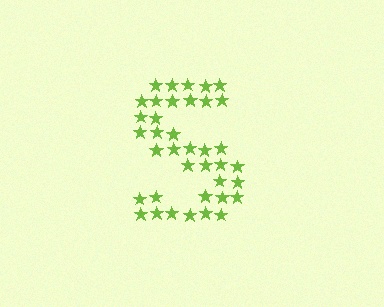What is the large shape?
The large shape is the letter S.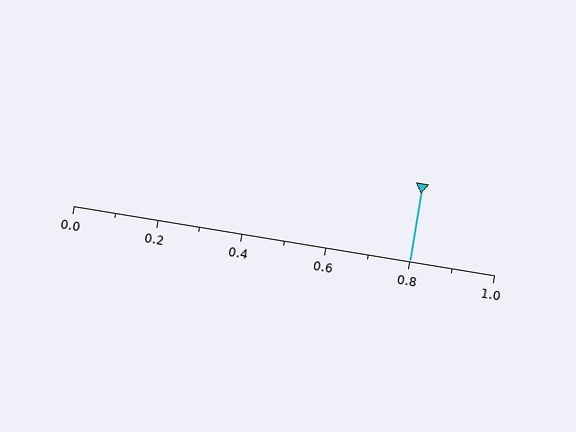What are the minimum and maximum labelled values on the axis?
The axis runs from 0.0 to 1.0.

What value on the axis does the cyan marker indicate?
The marker indicates approximately 0.8.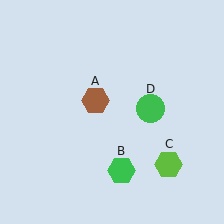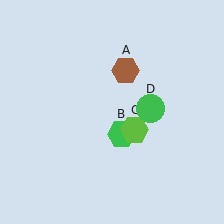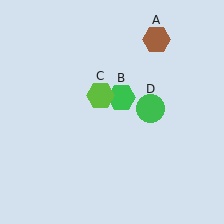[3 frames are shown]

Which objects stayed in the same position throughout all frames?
Green circle (object D) remained stationary.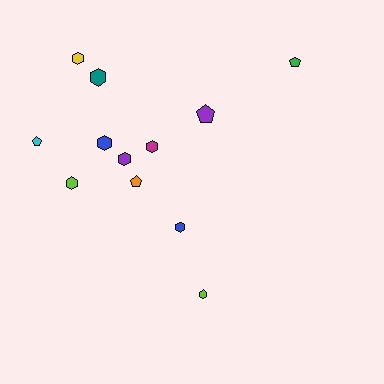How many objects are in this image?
There are 12 objects.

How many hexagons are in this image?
There are 8 hexagons.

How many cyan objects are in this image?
There is 1 cyan object.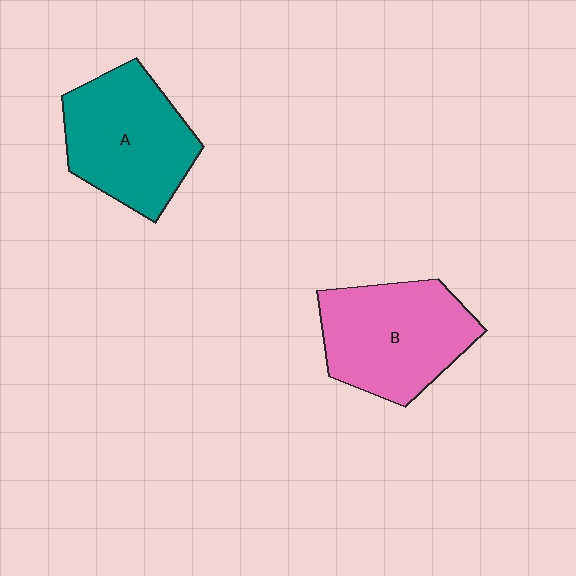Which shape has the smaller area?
Shape A (teal).